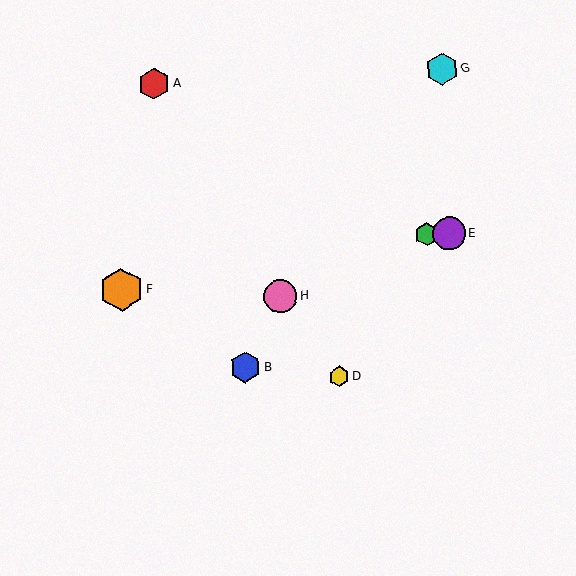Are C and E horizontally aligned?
Yes, both are at y≈234.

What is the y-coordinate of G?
Object G is at y≈69.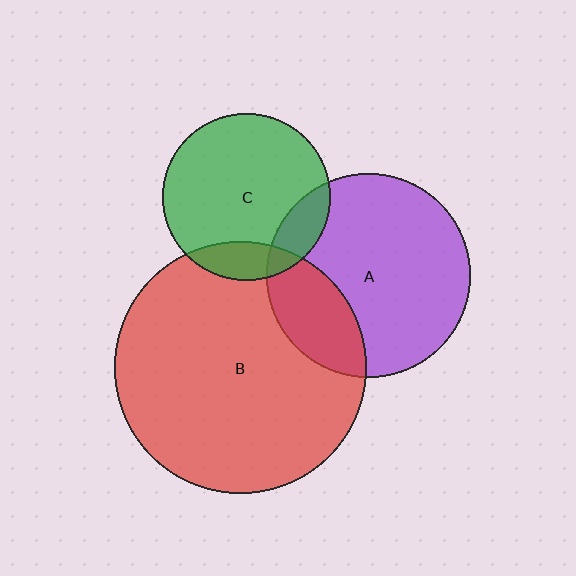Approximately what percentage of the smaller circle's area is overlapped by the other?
Approximately 15%.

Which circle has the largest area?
Circle B (red).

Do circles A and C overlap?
Yes.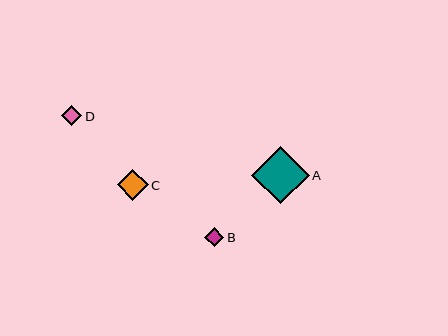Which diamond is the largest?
Diamond A is the largest with a size of approximately 58 pixels.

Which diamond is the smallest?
Diamond B is the smallest with a size of approximately 19 pixels.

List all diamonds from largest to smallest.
From largest to smallest: A, C, D, B.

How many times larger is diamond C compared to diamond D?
Diamond C is approximately 1.6 times the size of diamond D.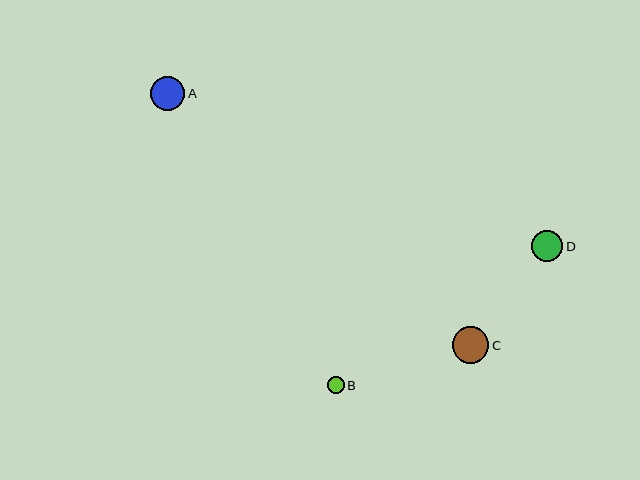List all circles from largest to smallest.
From largest to smallest: C, A, D, B.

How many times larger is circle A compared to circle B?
Circle A is approximately 2.0 times the size of circle B.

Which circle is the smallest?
Circle B is the smallest with a size of approximately 17 pixels.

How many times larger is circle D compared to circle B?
Circle D is approximately 1.8 times the size of circle B.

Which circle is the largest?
Circle C is the largest with a size of approximately 37 pixels.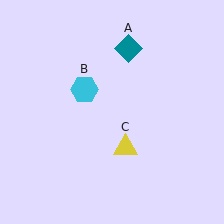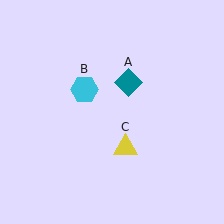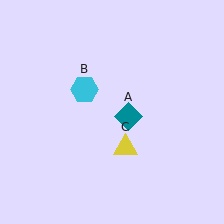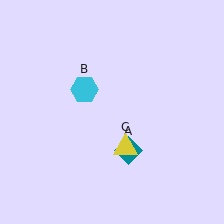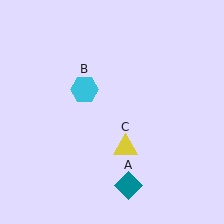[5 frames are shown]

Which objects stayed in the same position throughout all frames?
Cyan hexagon (object B) and yellow triangle (object C) remained stationary.